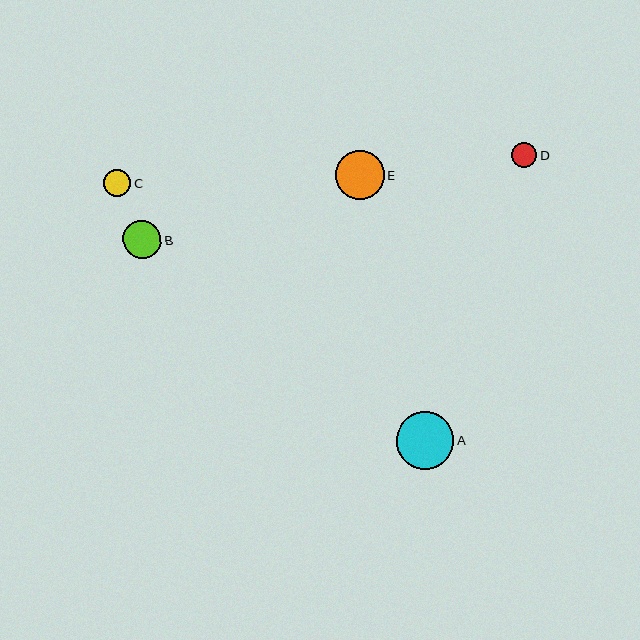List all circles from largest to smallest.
From largest to smallest: A, E, B, C, D.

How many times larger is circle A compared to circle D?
Circle A is approximately 2.3 times the size of circle D.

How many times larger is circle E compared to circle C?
Circle E is approximately 1.8 times the size of circle C.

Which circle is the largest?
Circle A is the largest with a size of approximately 58 pixels.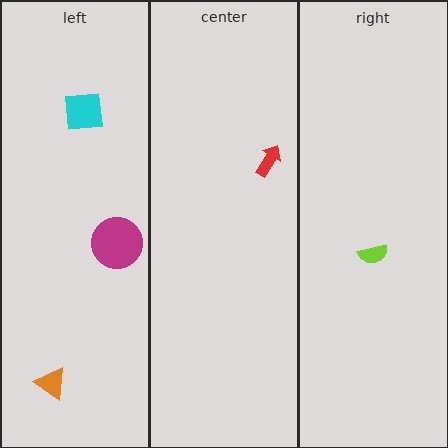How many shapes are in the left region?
3.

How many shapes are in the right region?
1.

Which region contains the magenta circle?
The left region.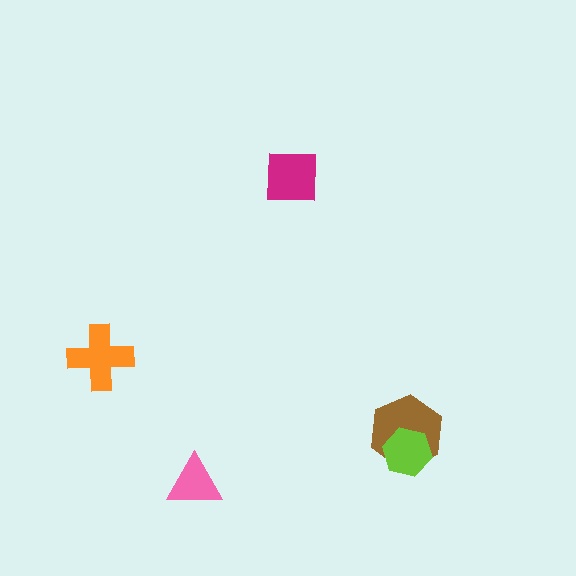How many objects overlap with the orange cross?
0 objects overlap with the orange cross.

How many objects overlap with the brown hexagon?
1 object overlaps with the brown hexagon.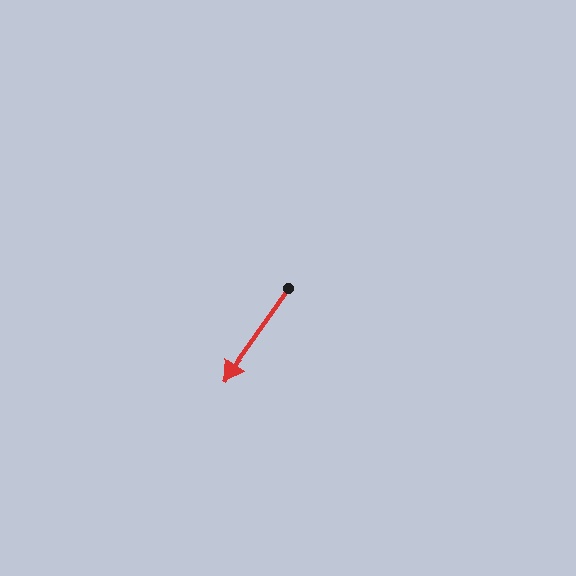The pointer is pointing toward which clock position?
Roughly 7 o'clock.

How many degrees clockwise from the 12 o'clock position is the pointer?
Approximately 215 degrees.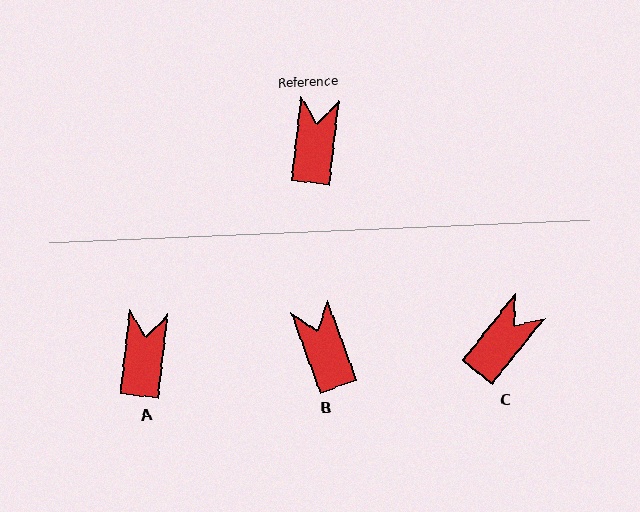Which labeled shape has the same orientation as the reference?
A.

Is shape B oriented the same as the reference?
No, it is off by about 26 degrees.